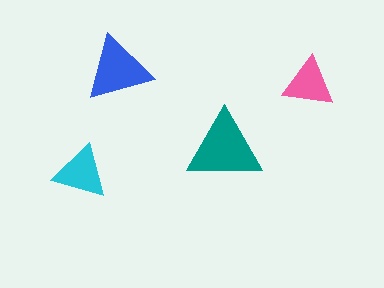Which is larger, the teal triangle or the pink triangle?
The teal one.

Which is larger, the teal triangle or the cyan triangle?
The teal one.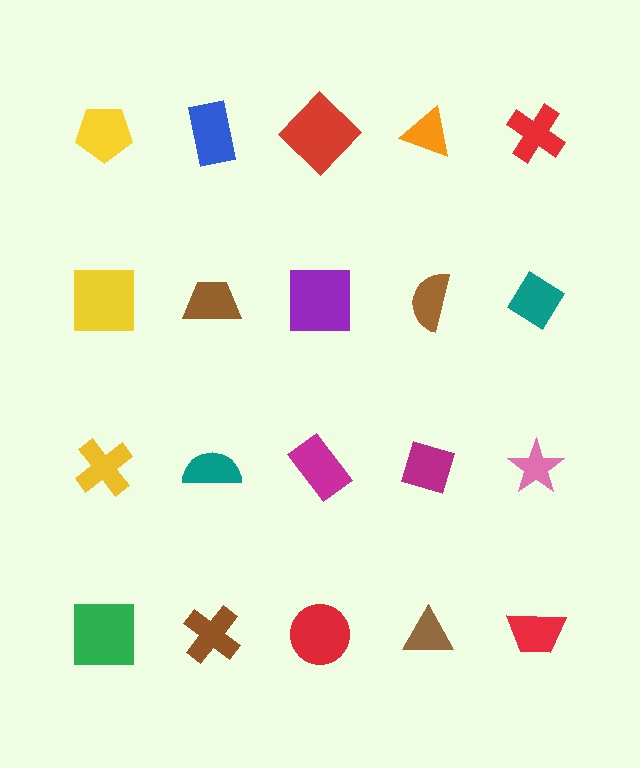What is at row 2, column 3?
A purple square.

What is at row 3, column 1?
A yellow cross.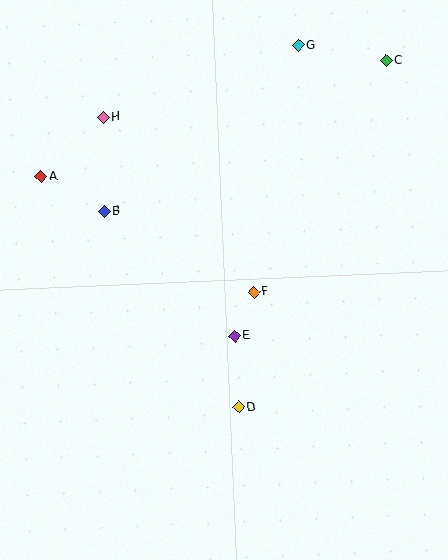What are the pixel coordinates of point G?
Point G is at (298, 45).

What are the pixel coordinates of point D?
Point D is at (239, 407).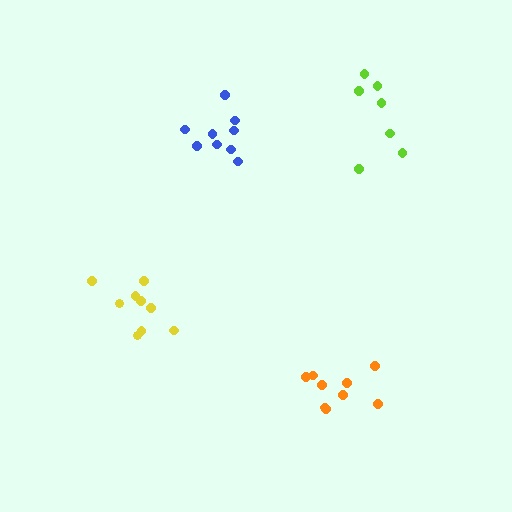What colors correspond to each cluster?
The clusters are colored: orange, lime, yellow, blue.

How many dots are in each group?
Group 1: 9 dots, Group 2: 7 dots, Group 3: 9 dots, Group 4: 9 dots (34 total).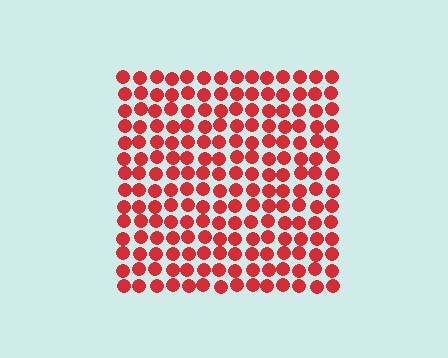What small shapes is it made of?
It is made of small circles.